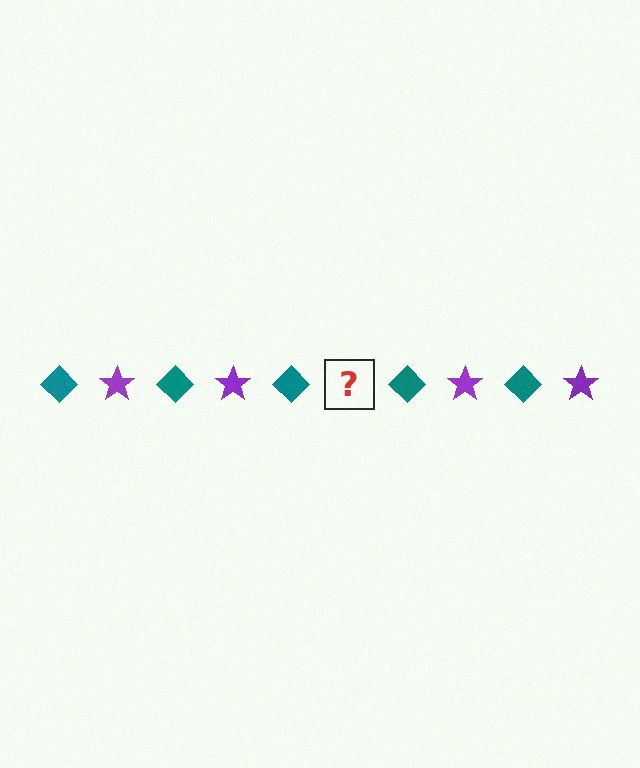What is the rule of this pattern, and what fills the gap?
The rule is that the pattern alternates between teal diamond and purple star. The gap should be filled with a purple star.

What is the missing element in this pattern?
The missing element is a purple star.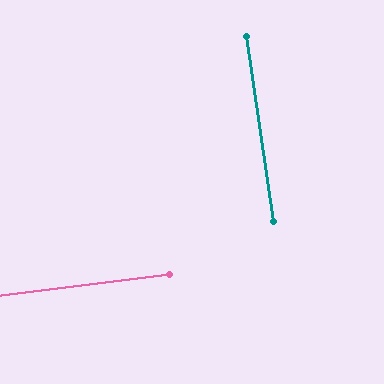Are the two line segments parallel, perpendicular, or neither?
Perpendicular — they meet at approximately 89°.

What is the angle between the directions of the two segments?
Approximately 89 degrees.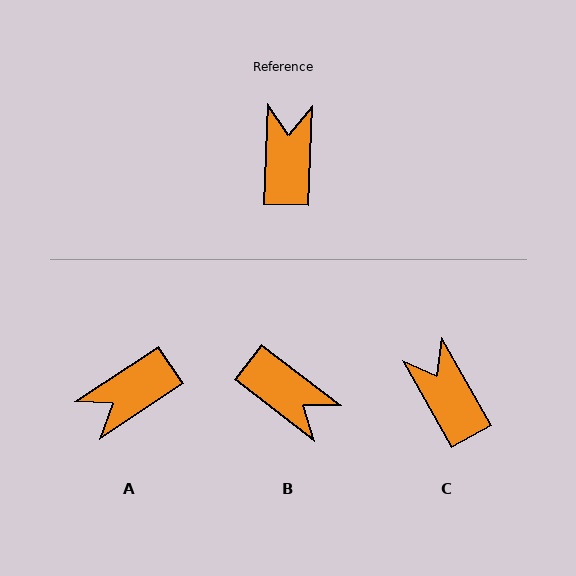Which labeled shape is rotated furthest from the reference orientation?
A, about 126 degrees away.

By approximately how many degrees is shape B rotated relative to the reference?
Approximately 125 degrees clockwise.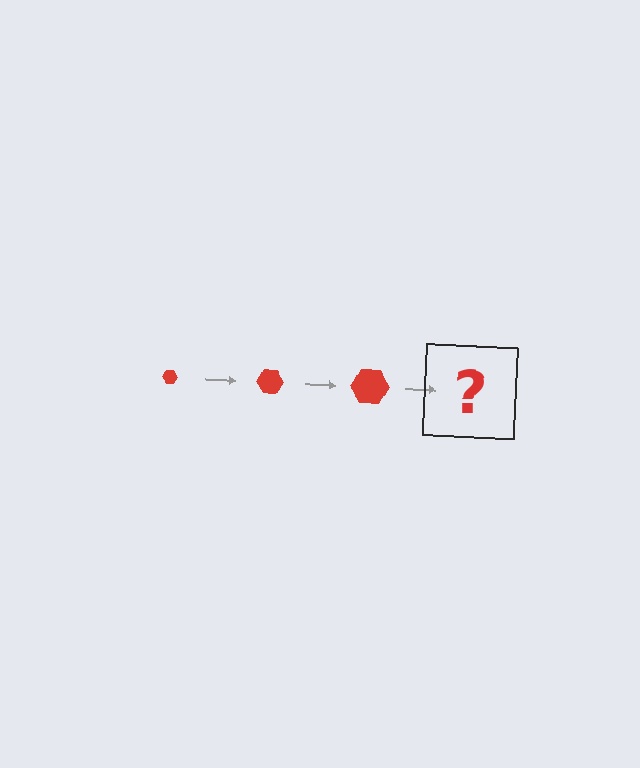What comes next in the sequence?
The next element should be a red hexagon, larger than the previous one.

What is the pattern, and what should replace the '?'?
The pattern is that the hexagon gets progressively larger each step. The '?' should be a red hexagon, larger than the previous one.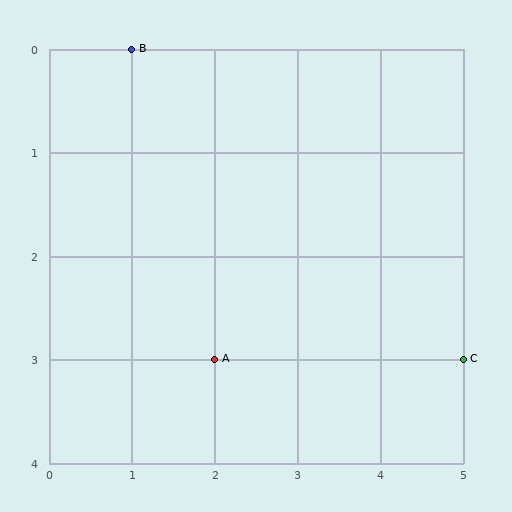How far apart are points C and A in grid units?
Points C and A are 3 columns apart.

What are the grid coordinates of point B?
Point B is at grid coordinates (1, 0).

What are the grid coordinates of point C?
Point C is at grid coordinates (5, 3).